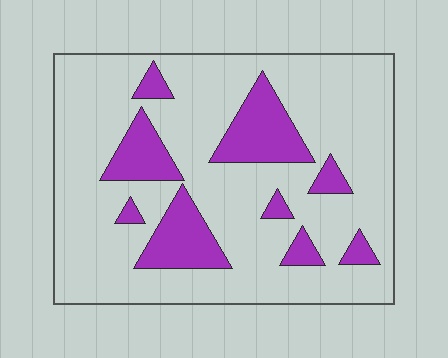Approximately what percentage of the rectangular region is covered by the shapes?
Approximately 20%.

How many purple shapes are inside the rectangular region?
9.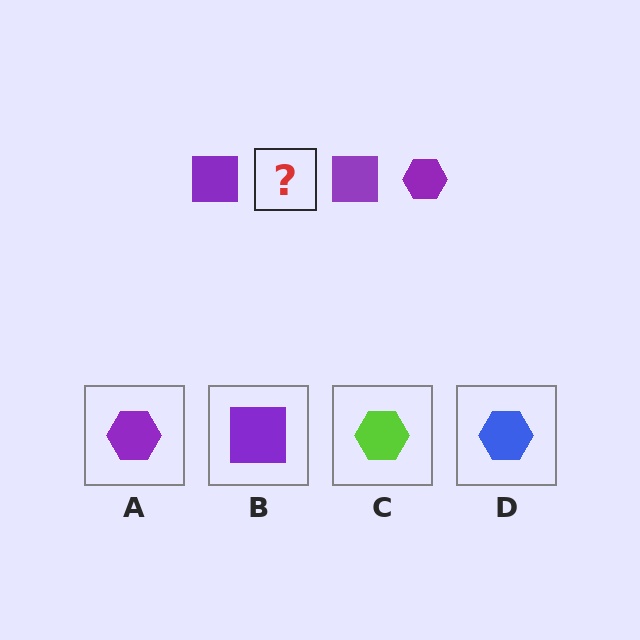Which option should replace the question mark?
Option A.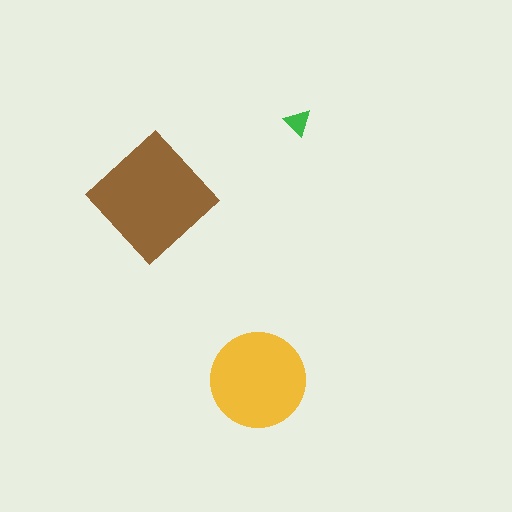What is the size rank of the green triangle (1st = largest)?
3rd.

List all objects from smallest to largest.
The green triangle, the yellow circle, the brown diamond.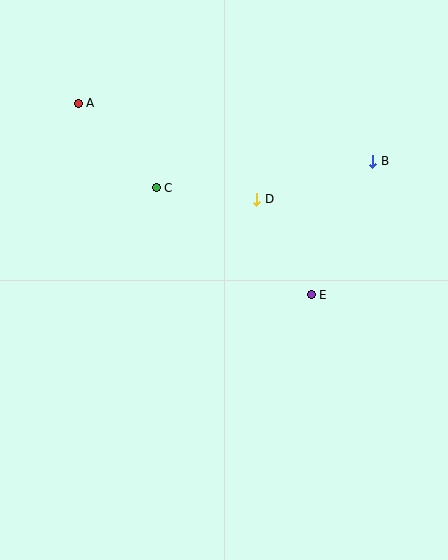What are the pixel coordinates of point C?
Point C is at (156, 188).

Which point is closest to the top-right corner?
Point B is closest to the top-right corner.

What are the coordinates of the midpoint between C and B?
The midpoint between C and B is at (265, 174).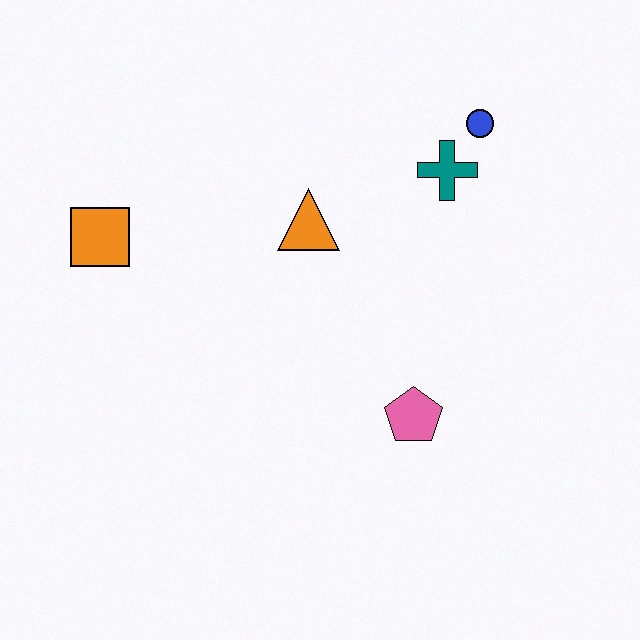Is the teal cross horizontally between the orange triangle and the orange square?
No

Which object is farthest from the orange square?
The blue circle is farthest from the orange square.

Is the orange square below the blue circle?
Yes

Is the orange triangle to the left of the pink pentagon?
Yes